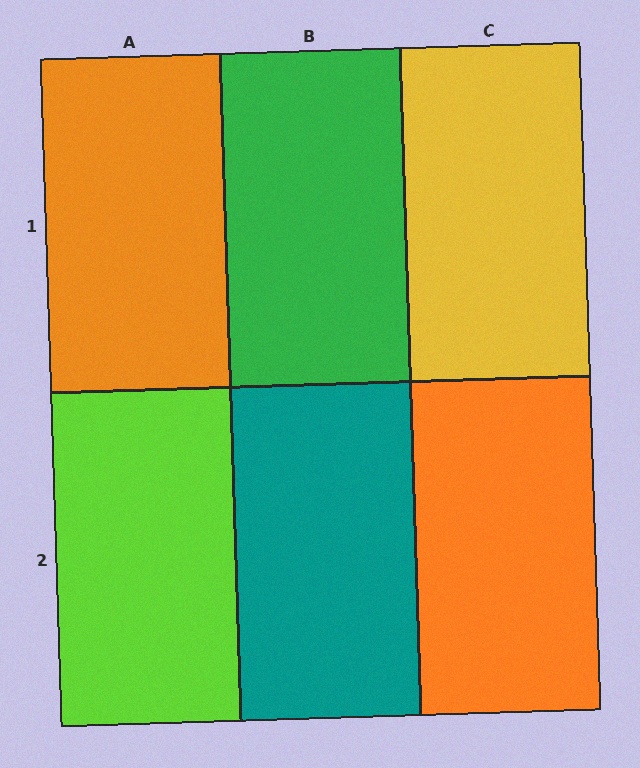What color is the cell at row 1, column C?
Yellow.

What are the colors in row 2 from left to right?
Lime, teal, orange.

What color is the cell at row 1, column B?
Green.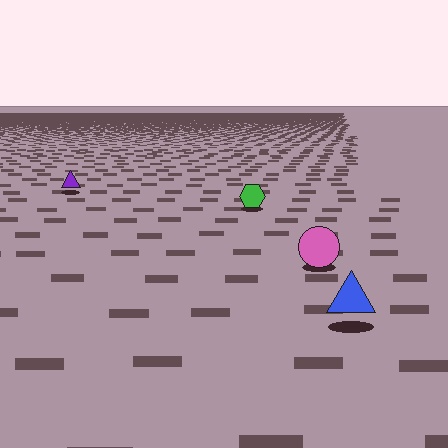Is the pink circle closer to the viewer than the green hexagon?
Yes. The pink circle is closer — you can tell from the texture gradient: the ground texture is coarser near it.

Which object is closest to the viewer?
The blue triangle is closest. The texture marks near it are larger and more spread out.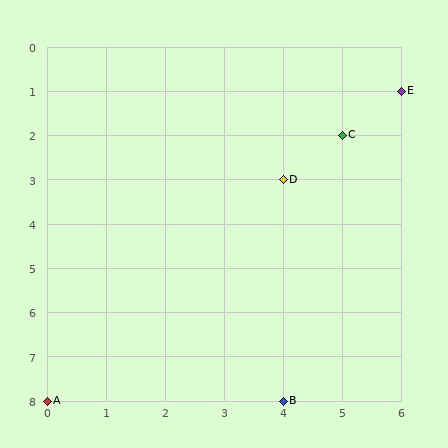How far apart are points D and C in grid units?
Points D and C are 1 column and 1 row apart (about 1.4 grid units diagonally).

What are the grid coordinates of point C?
Point C is at grid coordinates (5, 2).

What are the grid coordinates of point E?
Point E is at grid coordinates (6, 1).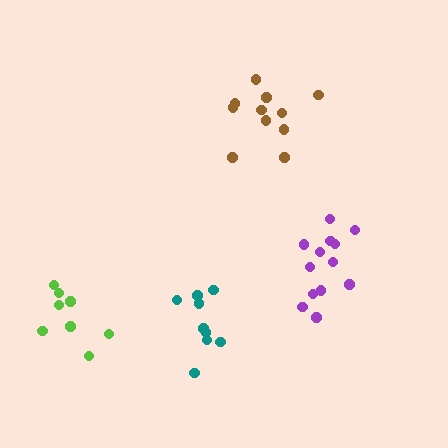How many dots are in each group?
Group 1: 9 dots, Group 2: 13 dots, Group 3: 11 dots, Group 4: 8 dots (41 total).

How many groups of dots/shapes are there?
There are 4 groups.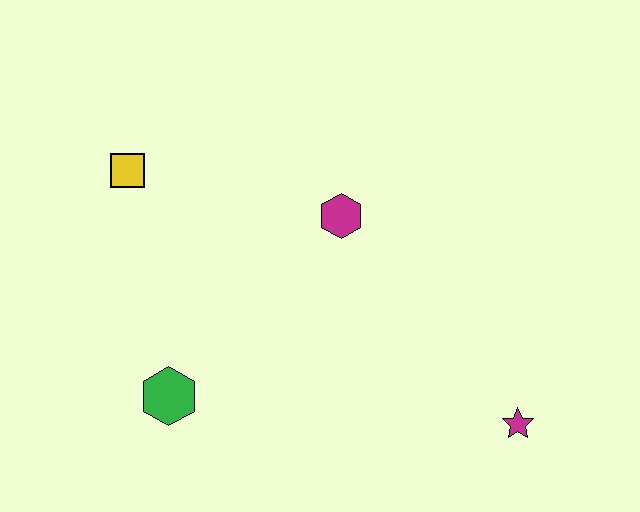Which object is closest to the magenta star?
The magenta hexagon is closest to the magenta star.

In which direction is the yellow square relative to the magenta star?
The yellow square is to the left of the magenta star.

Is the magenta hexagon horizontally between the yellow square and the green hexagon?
No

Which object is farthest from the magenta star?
The yellow square is farthest from the magenta star.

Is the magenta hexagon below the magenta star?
No